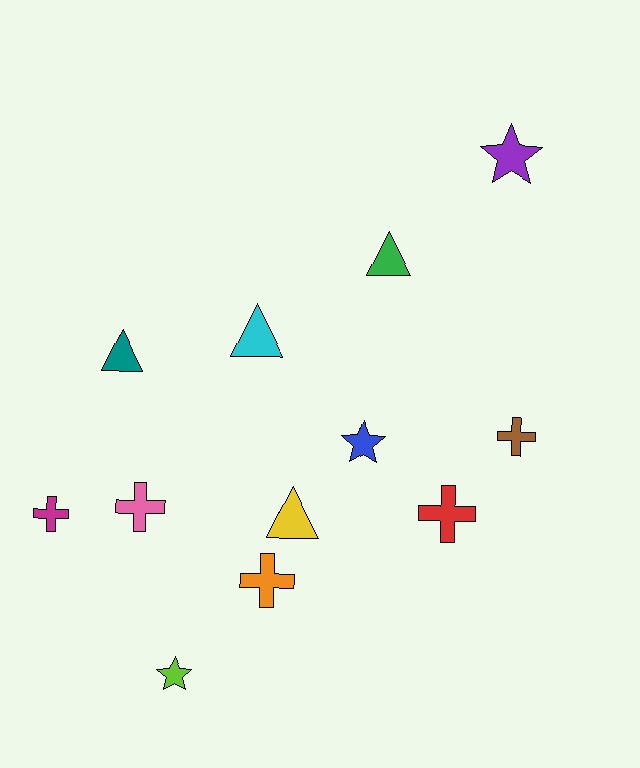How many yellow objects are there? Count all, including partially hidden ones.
There is 1 yellow object.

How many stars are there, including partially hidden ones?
There are 3 stars.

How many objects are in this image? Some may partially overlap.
There are 12 objects.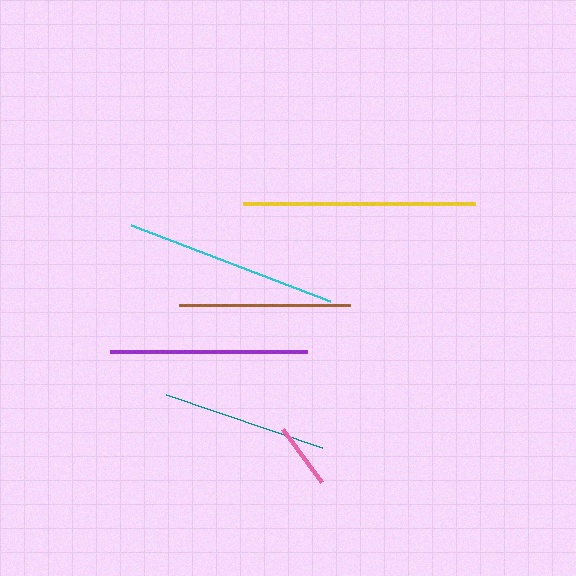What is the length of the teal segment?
The teal segment is approximately 164 pixels long.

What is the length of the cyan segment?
The cyan segment is approximately 214 pixels long.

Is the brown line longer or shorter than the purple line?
The purple line is longer than the brown line.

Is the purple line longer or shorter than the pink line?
The purple line is longer than the pink line.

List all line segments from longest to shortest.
From longest to shortest: yellow, cyan, purple, brown, teal, pink.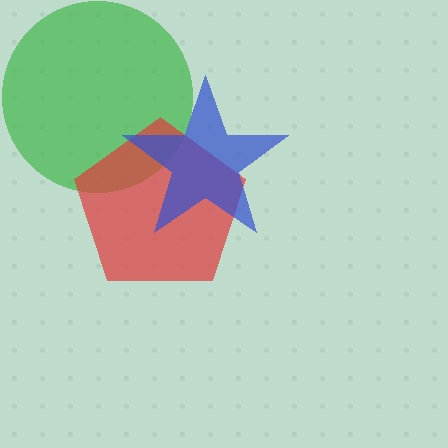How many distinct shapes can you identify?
There are 3 distinct shapes: a green circle, a red pentagon, a blue star.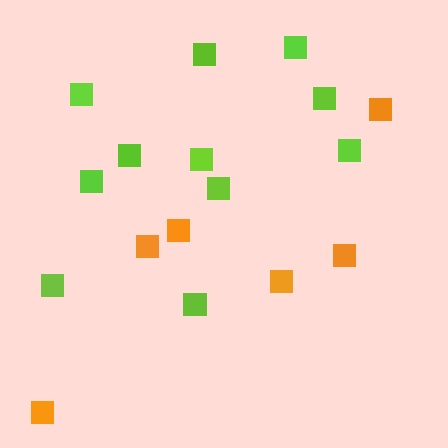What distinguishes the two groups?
There are 2 groups: one group of orange squares (6) and one group of lime squares (11).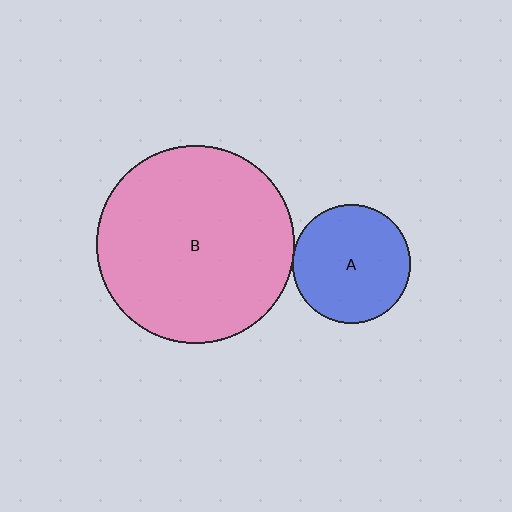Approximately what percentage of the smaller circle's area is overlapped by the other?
Approximately 5%.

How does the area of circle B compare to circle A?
Approximately 2.8 times.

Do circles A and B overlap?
Yes.